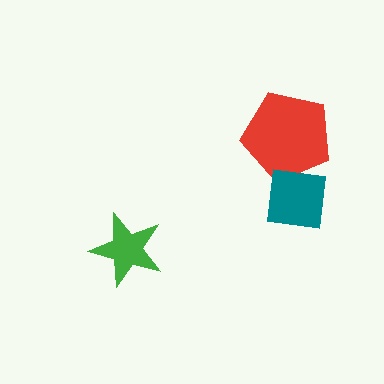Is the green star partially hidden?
No, no other shape covers it.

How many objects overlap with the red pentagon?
1 object overlaps with the red pentagon.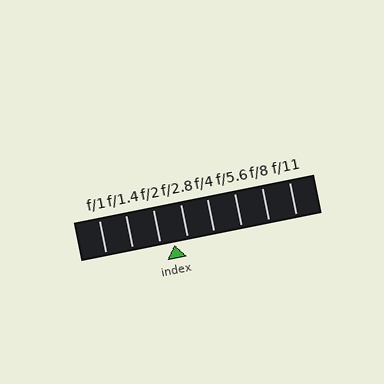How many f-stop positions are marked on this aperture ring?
There are 8 f-stop positions marked.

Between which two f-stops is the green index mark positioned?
The index mark is between f/2 and f/2.8.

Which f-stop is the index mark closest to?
The index mark is closest to f/2.8.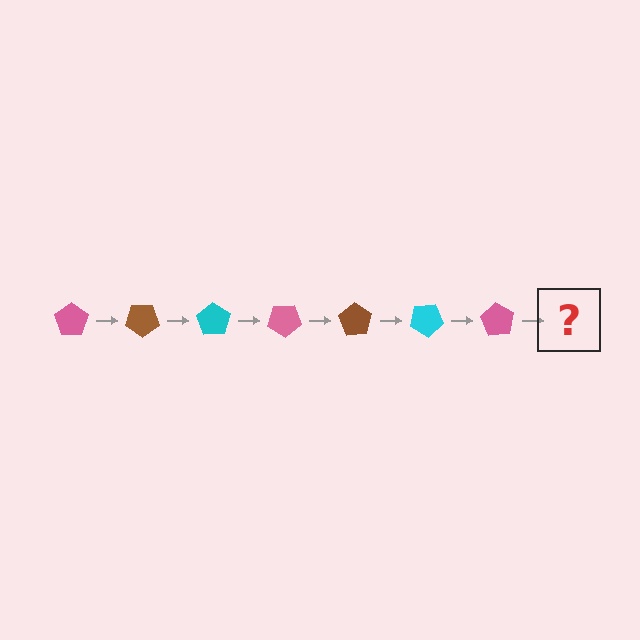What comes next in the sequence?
The next element should be a brown pentagon, rotated 245 degrees from the start.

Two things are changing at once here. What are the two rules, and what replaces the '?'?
The two rules are that it rotates 35 degrees each step and the color cycles through pink, brown, and cyan. The '?' should be a brown pentagon, rotated 245 degrees from the start.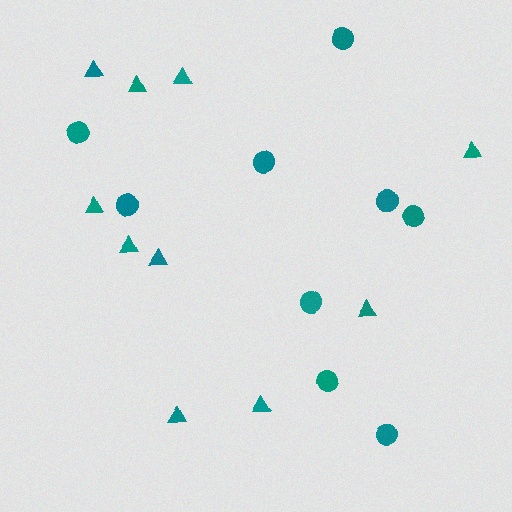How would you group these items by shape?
There are 2 groups: one group of triangles (10) and one group of circles (9).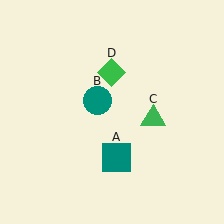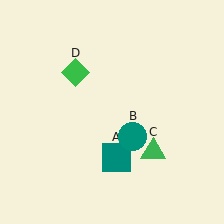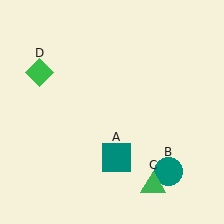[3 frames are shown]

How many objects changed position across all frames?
3 objects changed position: teal circle (object B), green triangle (object C), green diamond (object D).